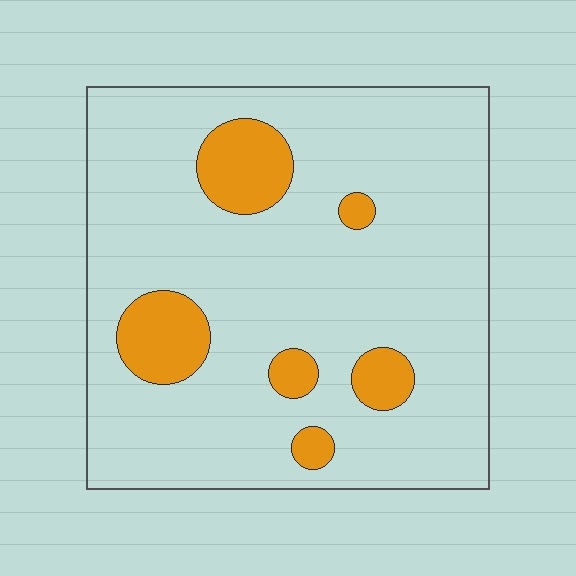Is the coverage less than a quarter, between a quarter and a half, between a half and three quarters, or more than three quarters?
Less than a quarter.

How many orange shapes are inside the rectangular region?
6.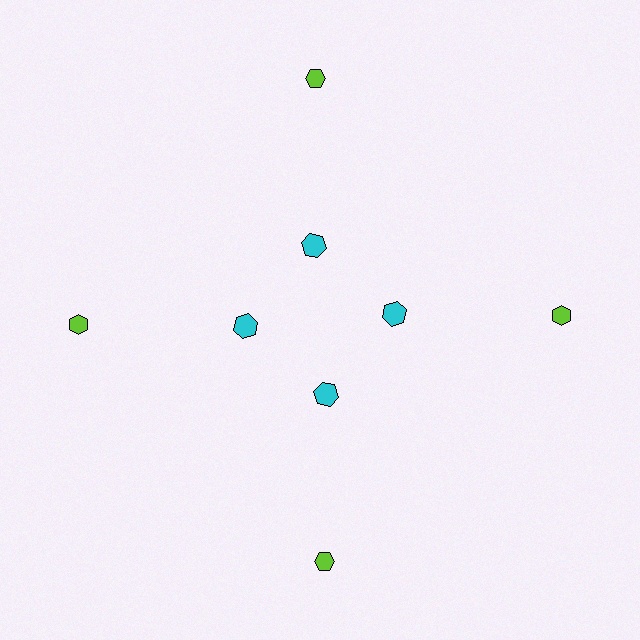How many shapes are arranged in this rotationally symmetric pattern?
There are 8 shapes, arranged in 4 groups of 2.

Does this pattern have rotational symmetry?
Yes, this pattern has 4-fold rotational symmetry. It looks the same after rotating 90 degrees around the center.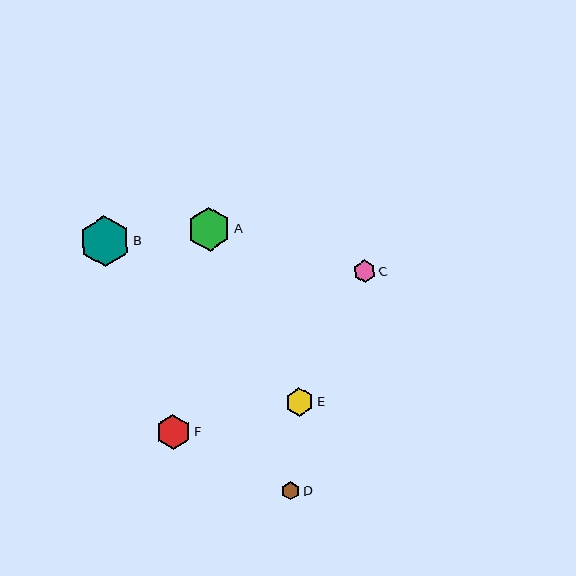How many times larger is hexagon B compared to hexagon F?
Hexagon B is approximately 1.5 times the size of hexagon F.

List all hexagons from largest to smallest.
From largest to smallest: B, A, F, E, C, D.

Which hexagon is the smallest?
Hexagon D is the smallest with a size of approximately 18 pixels.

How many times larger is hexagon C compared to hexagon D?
Hexagon C is approximately 1.2 times the size of hexagon D.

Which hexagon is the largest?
Hexagon B is the largest with a size of approximately 51 pixels.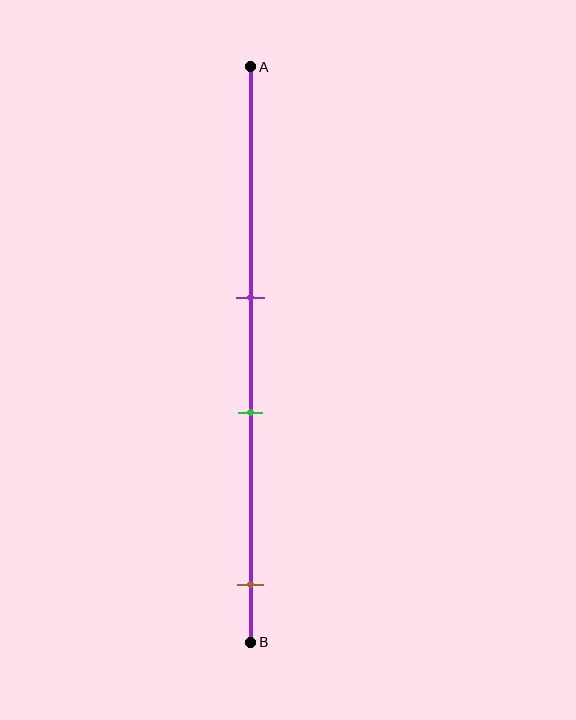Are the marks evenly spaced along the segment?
No, the marks are not evenly spaced.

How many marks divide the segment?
There are 3 marks dividing the segment.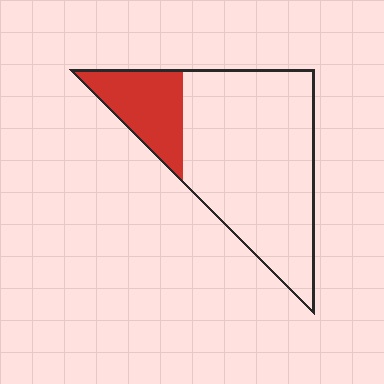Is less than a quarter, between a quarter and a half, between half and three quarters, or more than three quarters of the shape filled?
Less than a quarter.